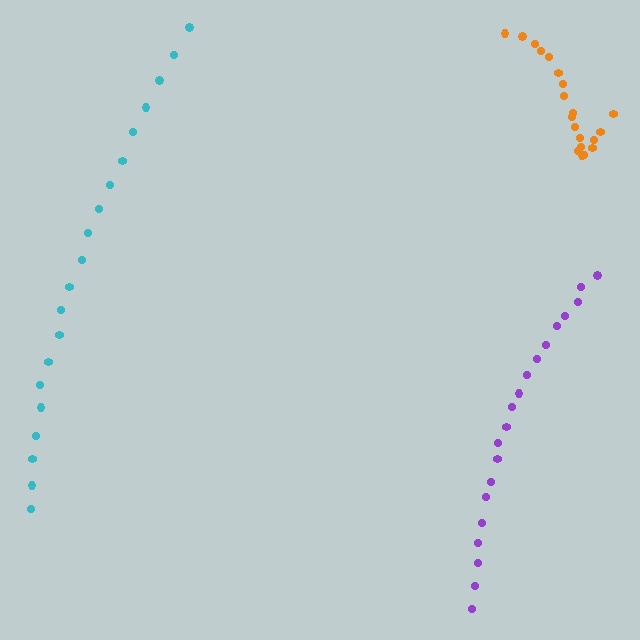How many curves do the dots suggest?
There are 3 distinct paths.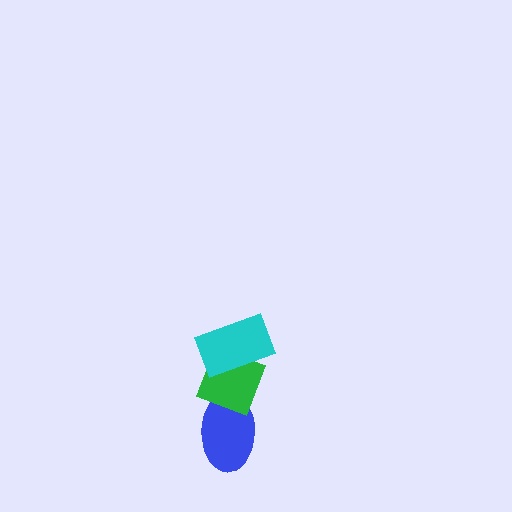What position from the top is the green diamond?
The green diamond is 2nd from the top.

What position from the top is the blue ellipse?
The blue ellipse is 3rd from the top.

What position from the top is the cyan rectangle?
The cyan rectangle is 1st from the top.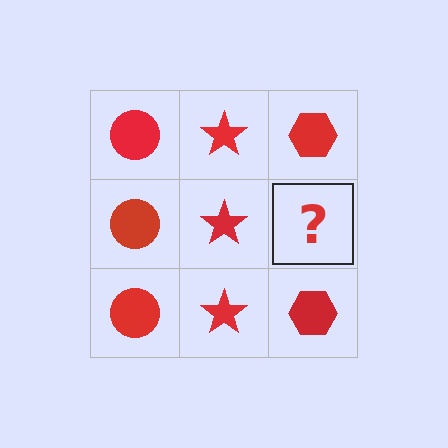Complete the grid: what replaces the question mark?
The question mark should be replaced with a red hexagon.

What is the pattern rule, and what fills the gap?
The rule is that each column has a consistent shape. The gap should be filled with a red hexagon.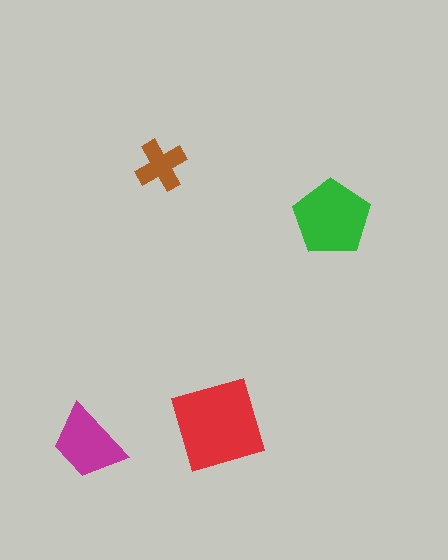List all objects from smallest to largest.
The brown cross, the magenta trapezoid, the green pentagon, the red square.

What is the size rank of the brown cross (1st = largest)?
4th.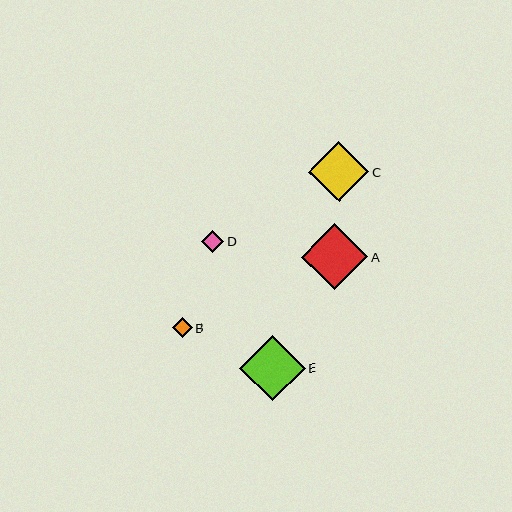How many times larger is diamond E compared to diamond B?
Diamond E is approximately 3.3 times the size of diamond B.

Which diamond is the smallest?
Diamond B is the smallest with a size of approximately 20 pixels.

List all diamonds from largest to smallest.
From largest to smallest: A, E, C, D, B.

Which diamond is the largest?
Diamond A is the largest with a size of approximately 66 pixels.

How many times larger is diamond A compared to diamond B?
Diamond A is approximately 3.3 times the size of diamond B.